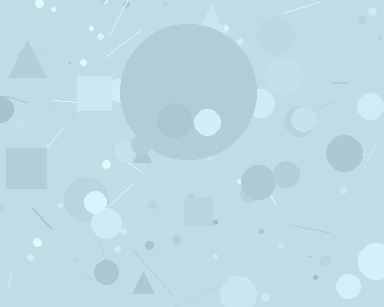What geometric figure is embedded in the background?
A circle is embedded in the background.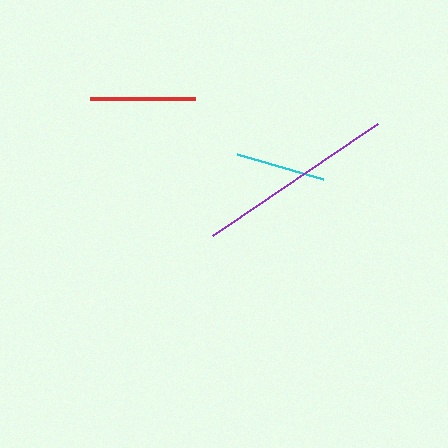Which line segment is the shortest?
The cyan line is the shortest at approximately 89 pixels.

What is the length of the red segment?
The red segment is approximately 105 pixels long.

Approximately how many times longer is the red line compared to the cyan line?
The red line is approximately 1.2 times the length of the cyan line.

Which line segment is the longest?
The purple line is the longest at approximately 200 pixels.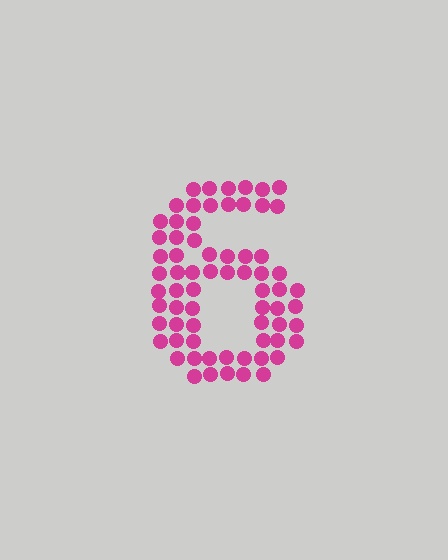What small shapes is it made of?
It is made of small circles.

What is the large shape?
The large shape is the digit 6.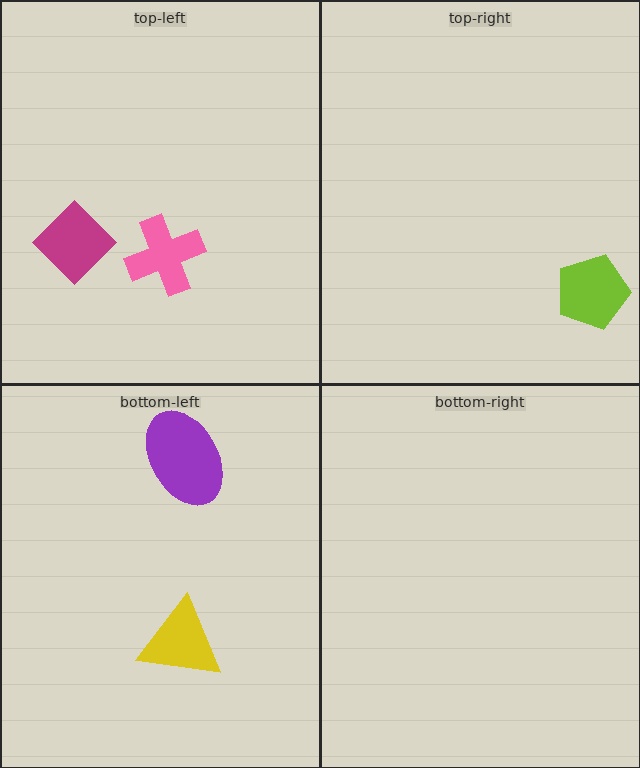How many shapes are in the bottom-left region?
2.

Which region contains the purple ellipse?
The bottom-left region.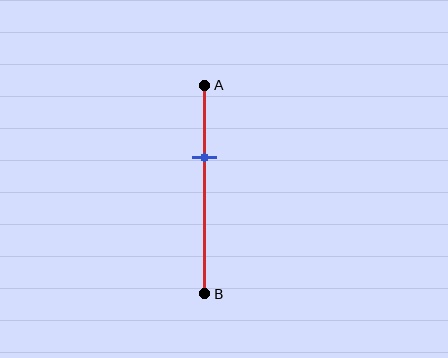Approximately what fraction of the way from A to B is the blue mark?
The blue mark is approximately 35% of the way from A to B.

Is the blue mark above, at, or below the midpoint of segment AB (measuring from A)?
The blue mark is above the midpoint of segment AB.